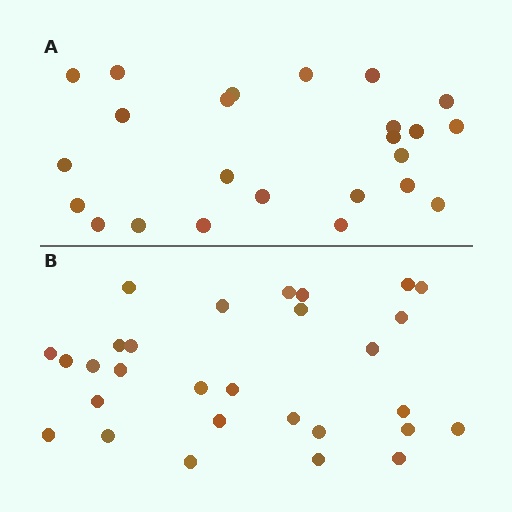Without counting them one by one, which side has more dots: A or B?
Region B (the bottom region) has more dots.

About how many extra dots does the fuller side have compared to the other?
Region B has about 5 more dots than region A.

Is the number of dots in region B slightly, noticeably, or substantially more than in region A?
Region B has only slightly more — the two regions are fairly close. The ratio is roughly 1.2 to 1.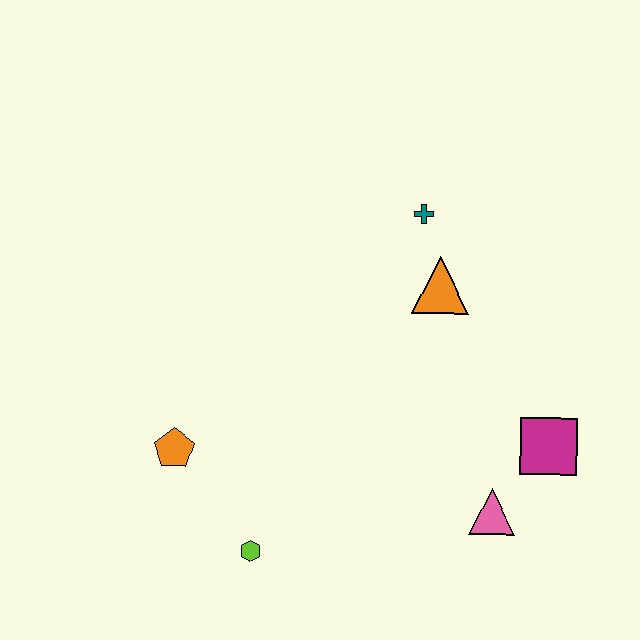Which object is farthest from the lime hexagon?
The teal cross is farthest from the lime hexagon.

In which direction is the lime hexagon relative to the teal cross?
The lime hexagon is below the teal cross.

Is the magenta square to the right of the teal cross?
Yes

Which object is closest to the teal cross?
The orange triangle is closest to the teal cross.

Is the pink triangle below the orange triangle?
Yes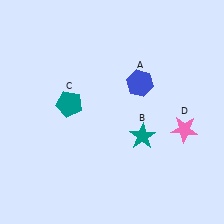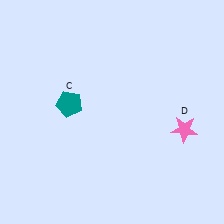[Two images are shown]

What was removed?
The blue hexagon (A), the teal star (B) were removed in Image 2.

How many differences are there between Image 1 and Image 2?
There are 2 differences between the two images.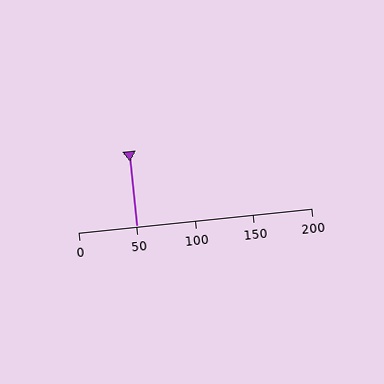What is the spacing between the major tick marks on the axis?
The major ticks are spaced 50 apart.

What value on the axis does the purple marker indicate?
The marker indicates approximately 50.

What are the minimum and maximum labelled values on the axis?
The axis runs from 0 to 200.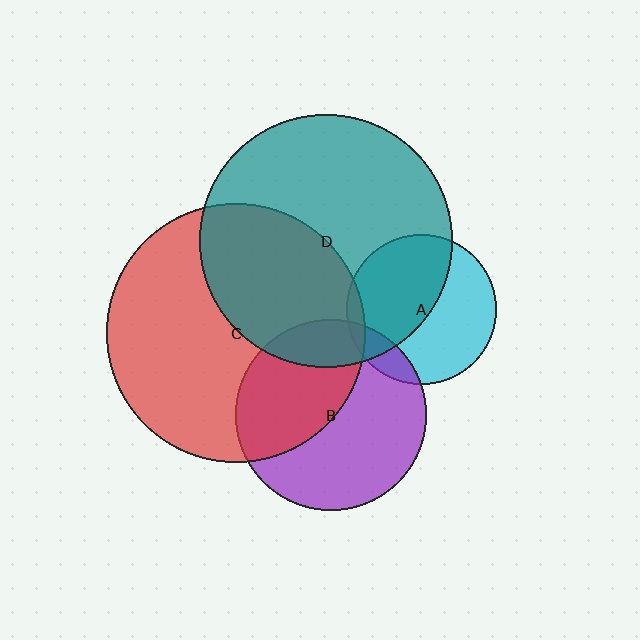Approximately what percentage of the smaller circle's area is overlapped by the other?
Approximately 40%.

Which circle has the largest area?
Circle C (red).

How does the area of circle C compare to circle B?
Approximately 1.8 times.